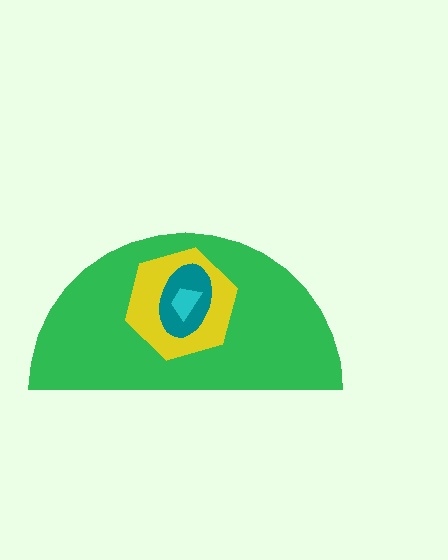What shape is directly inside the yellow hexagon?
The teal ellipse.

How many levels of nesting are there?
4.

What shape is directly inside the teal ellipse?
The cyan trapezoid.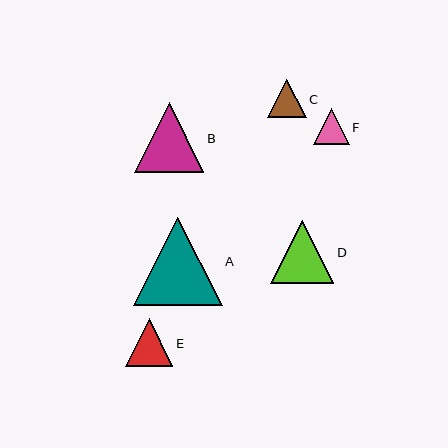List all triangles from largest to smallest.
From largest to smallest: A, B, D, E, C, F.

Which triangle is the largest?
Triangle A is the largest with a size of approximately 88 pixels.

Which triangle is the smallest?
Triangle F is the smallest with a size of approximately 36 pixels.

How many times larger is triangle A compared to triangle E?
Triangle A is approximately 1.9 times the size of triangle E.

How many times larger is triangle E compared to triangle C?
Triangle E is approximately 1.2 times the size of triangle C.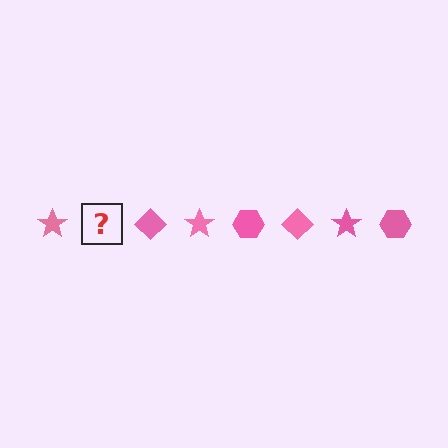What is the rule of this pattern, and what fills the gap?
The rule is that the pattern cycles through star, hexagon, diamond shapes in pink. The gap should be filled with a pink hexagon.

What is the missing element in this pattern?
The missing element is a pink hexagon.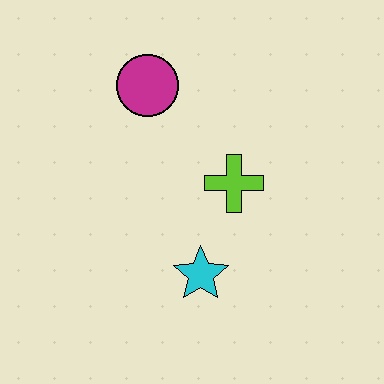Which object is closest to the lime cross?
The cyan star is closest to the lime cross.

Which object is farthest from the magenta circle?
The cyan star is farthest from the magenta circle.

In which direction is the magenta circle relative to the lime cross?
The magenta circle is above the lime cross.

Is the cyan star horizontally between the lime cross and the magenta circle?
Yes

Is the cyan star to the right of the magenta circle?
Yes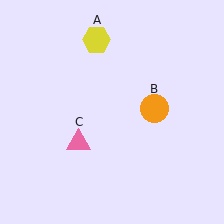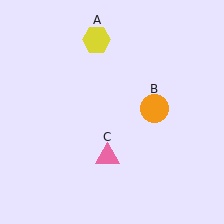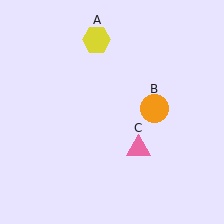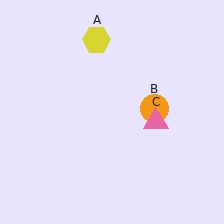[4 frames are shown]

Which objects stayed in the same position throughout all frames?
Yellow hexagon (object A) and orange circle (object B) remained stationary.